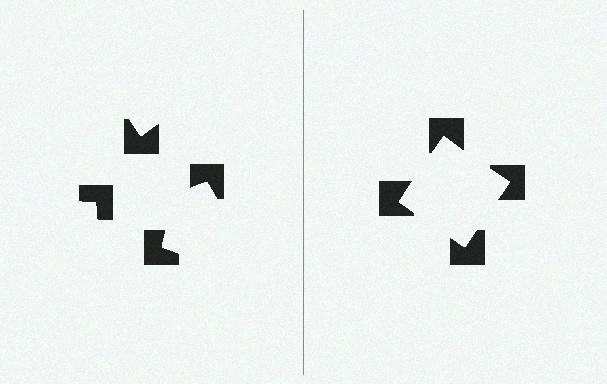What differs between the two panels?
The notched squares are positioned identically on both sides; only the wedge orientations differ. On the right they align to a square; on the left they are misaligned.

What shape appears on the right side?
An illusory square.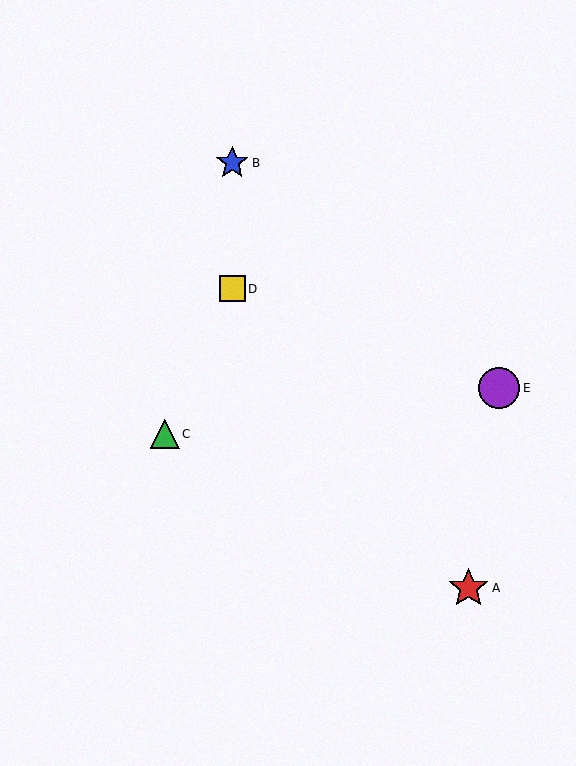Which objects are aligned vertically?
Objects B, D are aligned vertically.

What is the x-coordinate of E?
Object E is at x≈499.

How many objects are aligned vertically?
2 objects (B, D) are aligned vertically.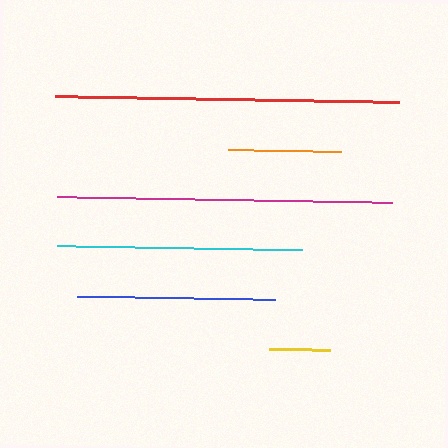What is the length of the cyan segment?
The cyan segment is approximately 246 pixels long.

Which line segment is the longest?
The red line is the longest at approximately 344 pixels.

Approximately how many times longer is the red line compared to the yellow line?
The red line is approximately 5.6 times the length of the yellow line.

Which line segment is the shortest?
The yellow line is the shortest at approximately 61 pixels.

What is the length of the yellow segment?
The yellow segment is approximately 61 pixels long.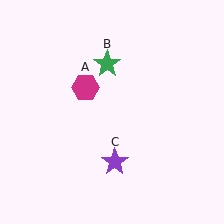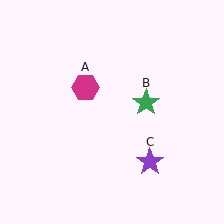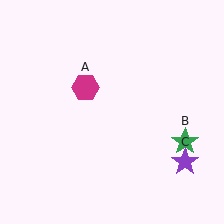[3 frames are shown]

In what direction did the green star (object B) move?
The green star (object B) moved down and to the right.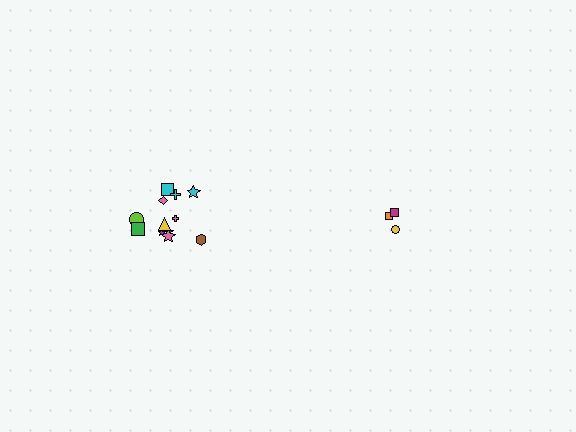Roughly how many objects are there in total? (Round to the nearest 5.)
Roughly 15 objects in total.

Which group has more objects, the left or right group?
The left group.